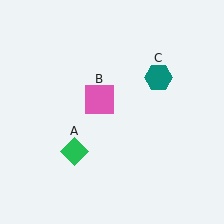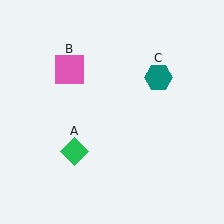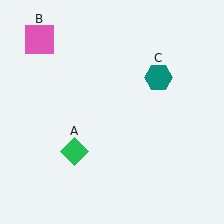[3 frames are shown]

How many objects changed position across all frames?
1 object changed position: pink square (object B).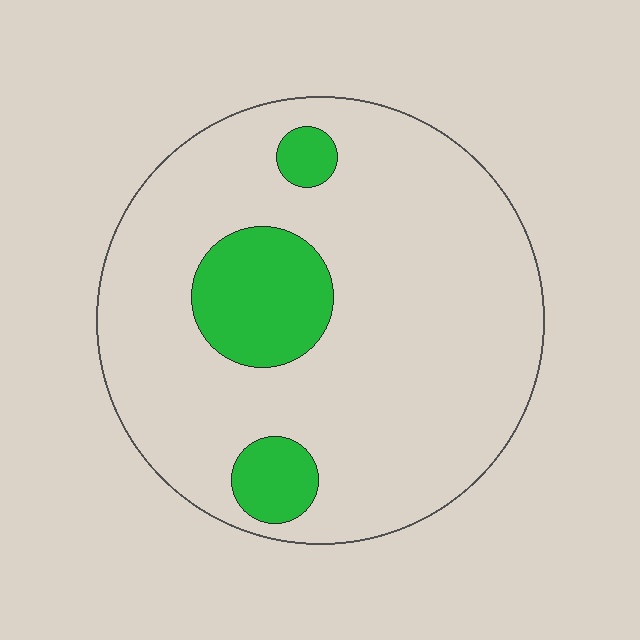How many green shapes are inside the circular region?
3.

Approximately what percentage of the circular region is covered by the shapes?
Approximately 15%.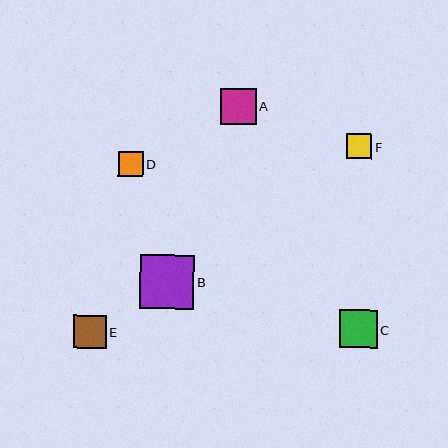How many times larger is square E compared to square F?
Square E is approximately 1.3 times the size of square F.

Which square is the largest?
Square B is the largest with a size of approximately 55 pixels.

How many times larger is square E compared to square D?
Square E is approximately 1.3 times the size of square D.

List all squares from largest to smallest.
From largest to smallest: B, C, A, E, F, D.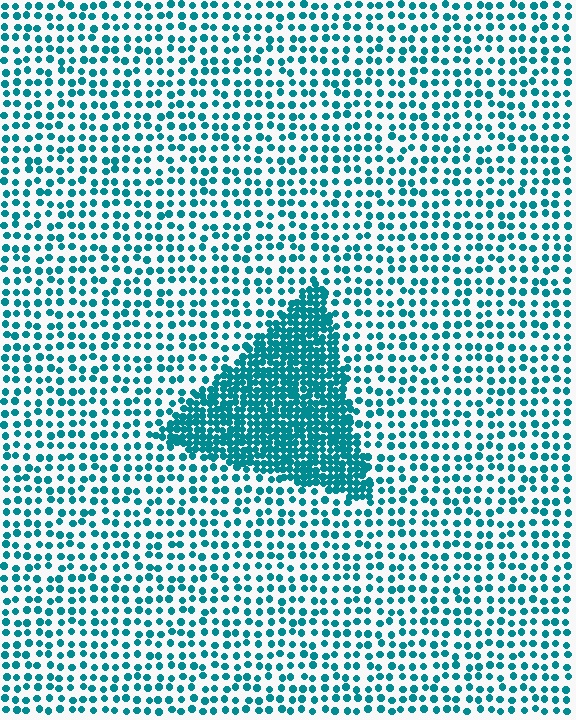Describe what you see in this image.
The image contains small teal elements arranged at two different densities. A triangle-shaped region is visible where the elements are more densely packed than the surrounding area.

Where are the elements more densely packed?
The elements are more densely packed inside the triangle boundary.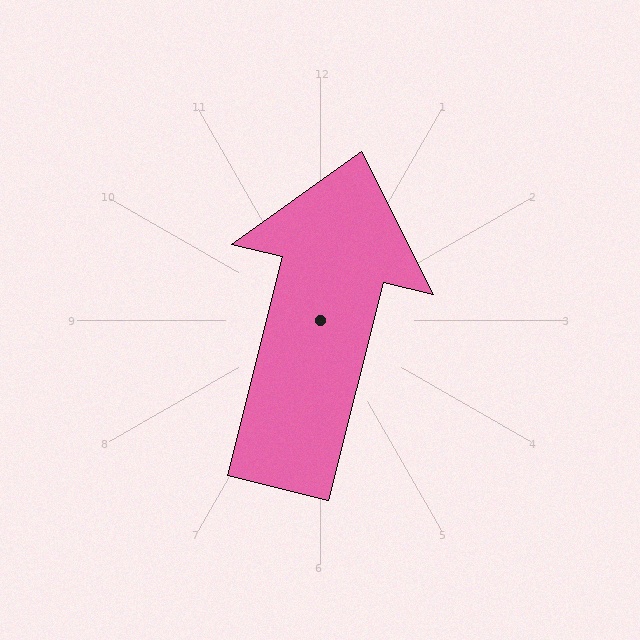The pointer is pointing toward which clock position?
Roughly 12 o'clock.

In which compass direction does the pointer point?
North.